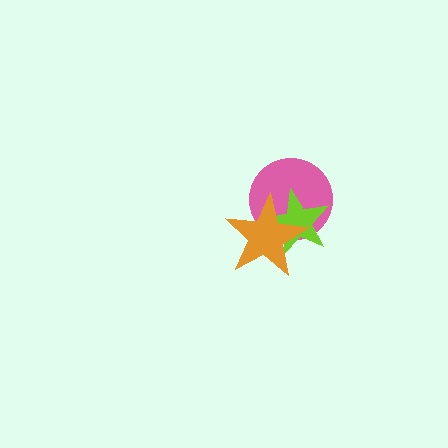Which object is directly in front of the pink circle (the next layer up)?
The lime star is directly in front of the pink circle.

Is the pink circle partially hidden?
Yes, it is partially covered by another shape.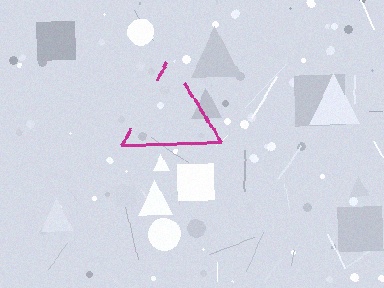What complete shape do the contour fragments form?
The contour fragments form a triangle.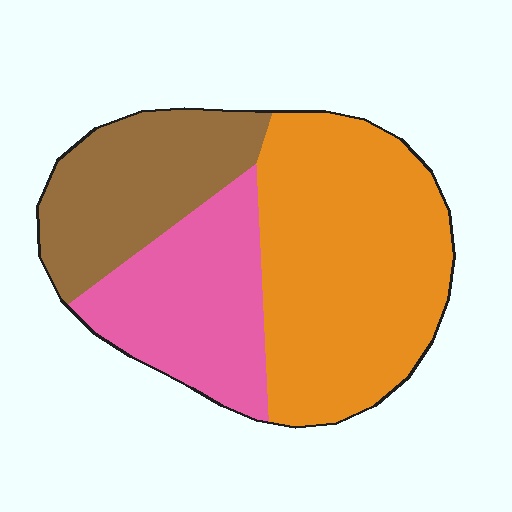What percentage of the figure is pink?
Pink takes up about one quarter (1/4) of the figure.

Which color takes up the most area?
Orange, at roughly 50%.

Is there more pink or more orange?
Orange.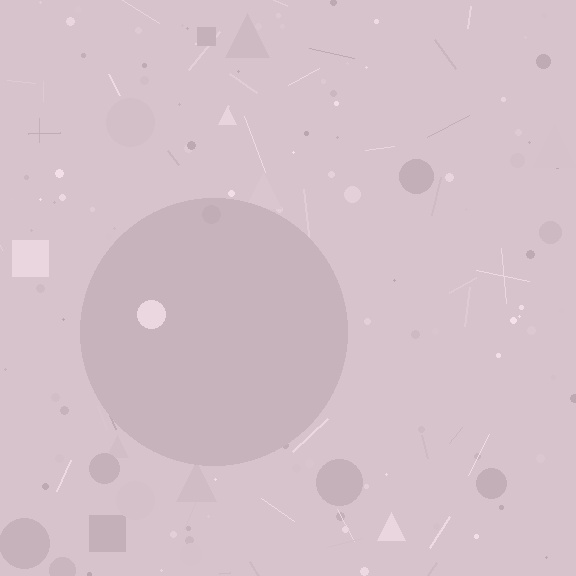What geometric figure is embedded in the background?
A circle is embedded in the background.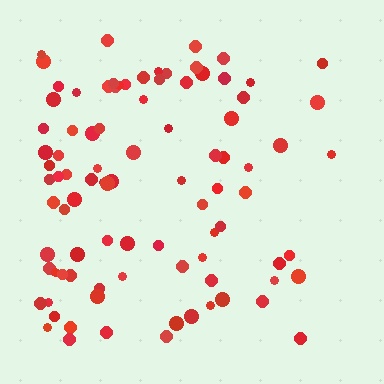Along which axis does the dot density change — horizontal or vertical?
Horizontal.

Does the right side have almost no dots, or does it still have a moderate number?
Still a moderate number, just noticeably fewer than the left.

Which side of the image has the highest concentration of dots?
The left.